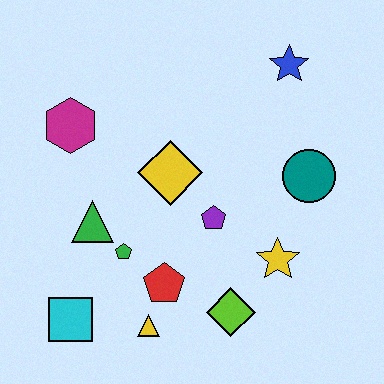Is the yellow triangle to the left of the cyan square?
No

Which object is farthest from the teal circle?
The cyan square is farthest from the teal circle.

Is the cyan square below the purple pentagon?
Yes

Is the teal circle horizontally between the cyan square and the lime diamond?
No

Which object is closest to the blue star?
The teal circle is closest to the blue star.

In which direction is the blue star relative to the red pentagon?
The blue star is above the red pentagon.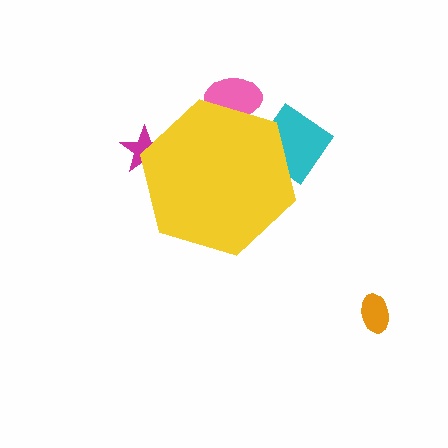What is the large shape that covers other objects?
A yellow hexagon.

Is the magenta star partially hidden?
Yes, the magenta star is partially hidden behind the yellow hexagon.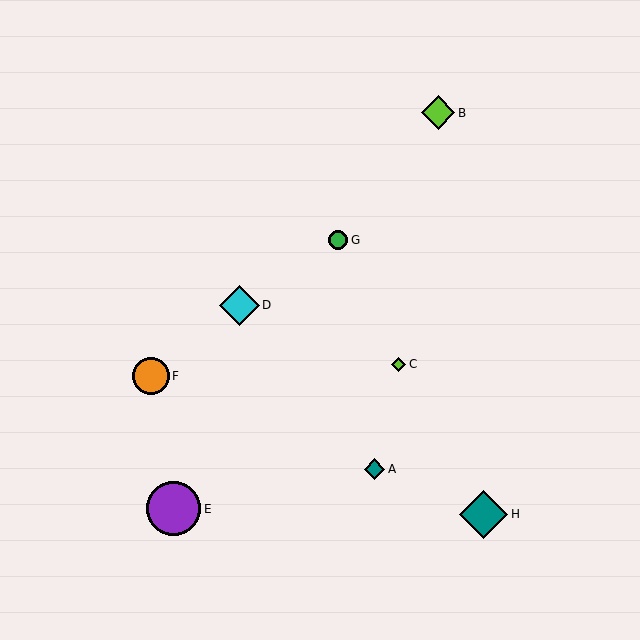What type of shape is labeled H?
Shape H is a teal diamond.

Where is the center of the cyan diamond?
The center of the cyan diamond is at (240, 305).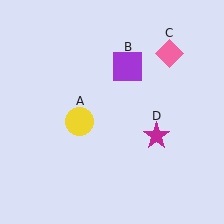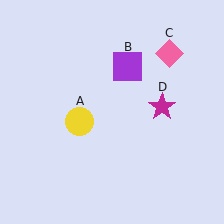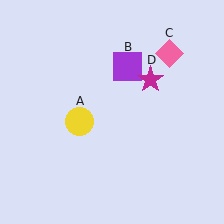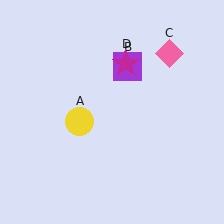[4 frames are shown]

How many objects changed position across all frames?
1 object changed position: magenta star (object D).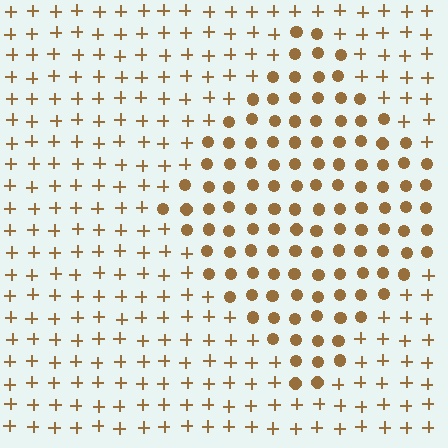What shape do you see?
I see a diamond.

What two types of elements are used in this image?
The image uses circles inside the diamond region and plus signs outside it.